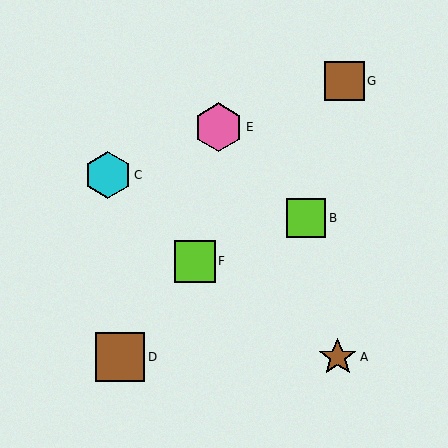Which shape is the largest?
The brown square (labeled D) is the largest.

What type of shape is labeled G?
Shape G is a brown square.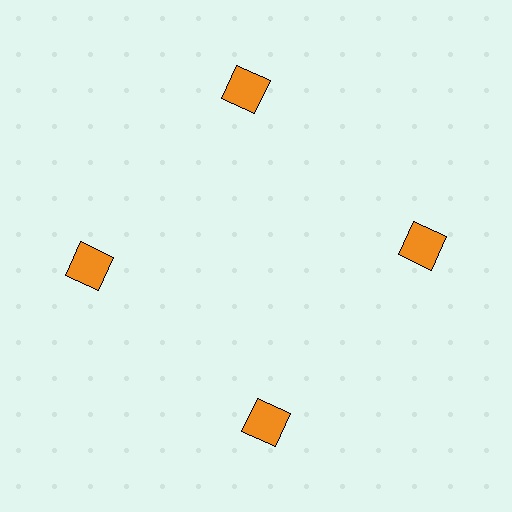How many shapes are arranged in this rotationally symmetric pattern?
There are 4 shapes, arranged in 4 groups of 1.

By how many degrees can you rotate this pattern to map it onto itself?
The pattern maps onto itself every 90 degrees of rotation.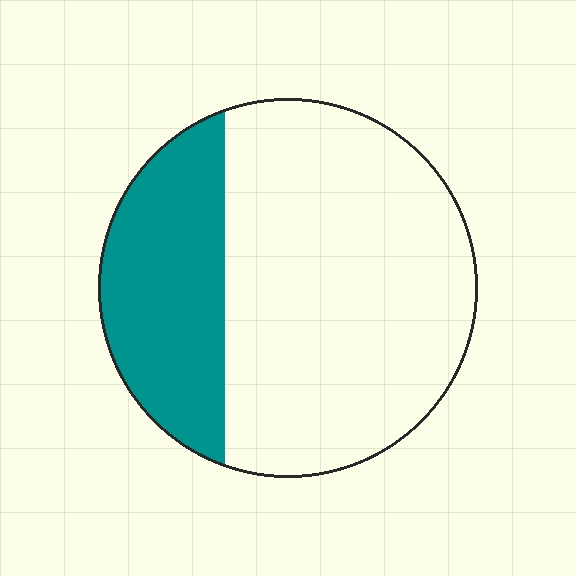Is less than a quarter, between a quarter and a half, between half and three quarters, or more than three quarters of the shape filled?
Between a quarter and a half.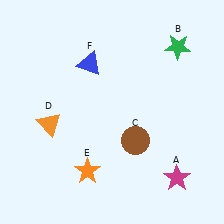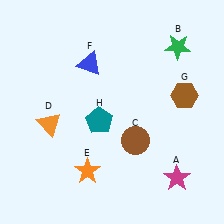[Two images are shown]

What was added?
A brown hexagon (G), a teal pentagon (H) were added in Image 2.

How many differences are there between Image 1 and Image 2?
There are 2 differences between the two images.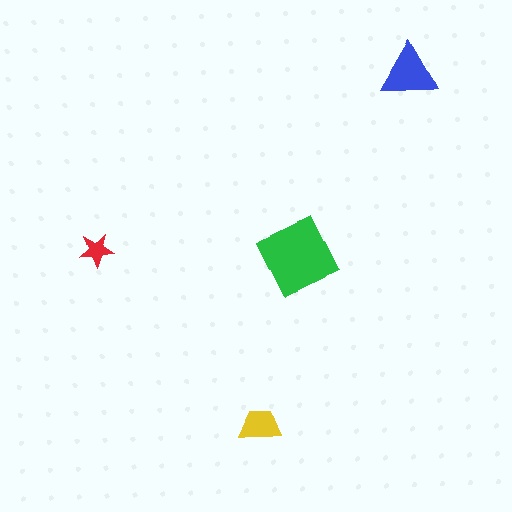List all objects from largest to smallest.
The green diamond, the blue triangle, the yellow trapezoid, the red star.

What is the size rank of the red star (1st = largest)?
4th.